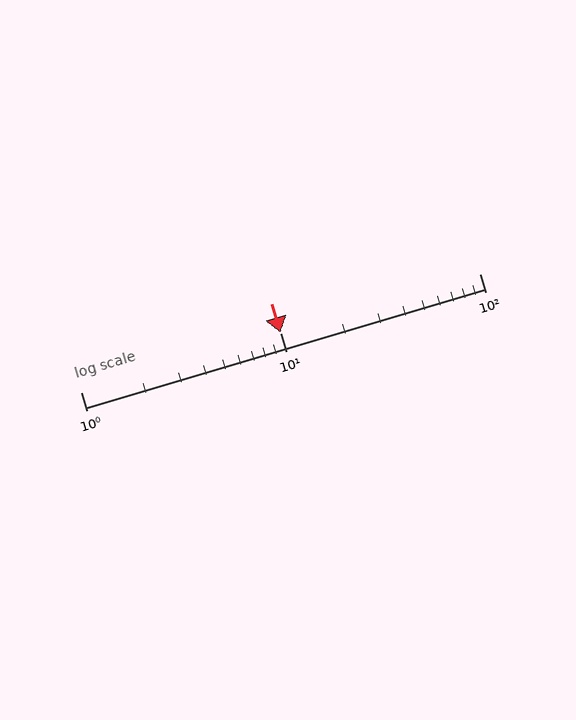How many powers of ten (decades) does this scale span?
The scale spans 2 decades, from 1 to 100.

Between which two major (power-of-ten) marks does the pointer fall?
The pointer is between 10 and 100.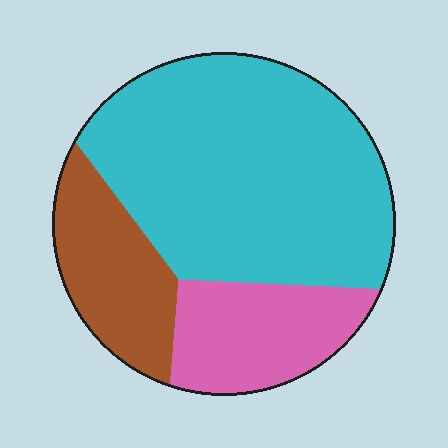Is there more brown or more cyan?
Cyan.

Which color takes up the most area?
Cyan, at roughly 60%.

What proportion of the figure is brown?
Brown covers roughly 20% of the figure.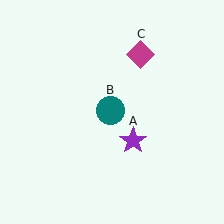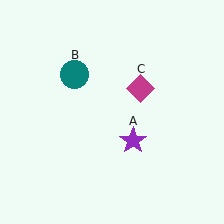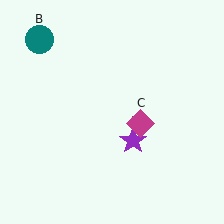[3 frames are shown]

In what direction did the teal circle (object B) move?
The teal circle (object B) moved up and to the left.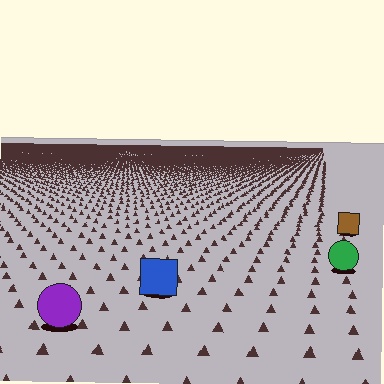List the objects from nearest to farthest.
From nearest to farthest: the purple circle, the blue square, the green circle, the brown square.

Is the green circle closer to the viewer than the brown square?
Yes. The green circle is closer — you can tell from the texture gradient: the ground texture is coarser near it.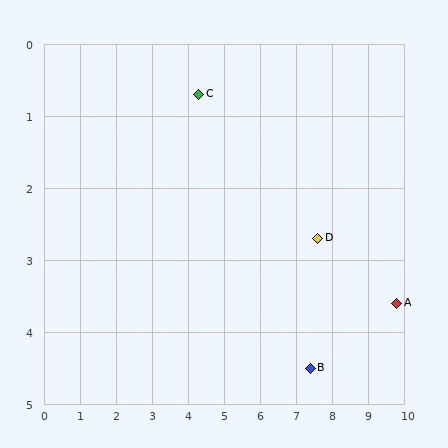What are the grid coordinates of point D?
Point D is at approximately (7.6, 2.7).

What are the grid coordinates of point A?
Point A is at approximately (9.8, 3.6).